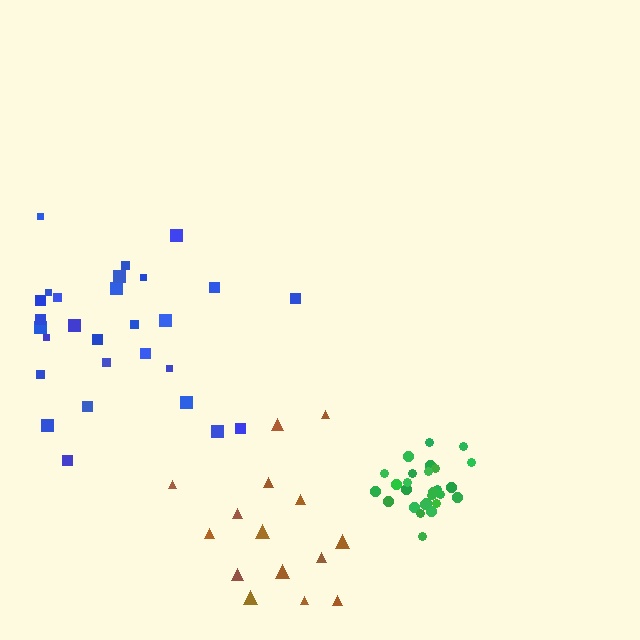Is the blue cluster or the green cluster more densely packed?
Green.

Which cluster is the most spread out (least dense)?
Brown.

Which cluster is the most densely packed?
Green.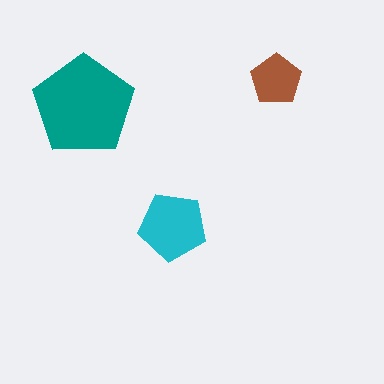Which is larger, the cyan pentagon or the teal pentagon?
The teal one.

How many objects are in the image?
There are 3 objects in the image.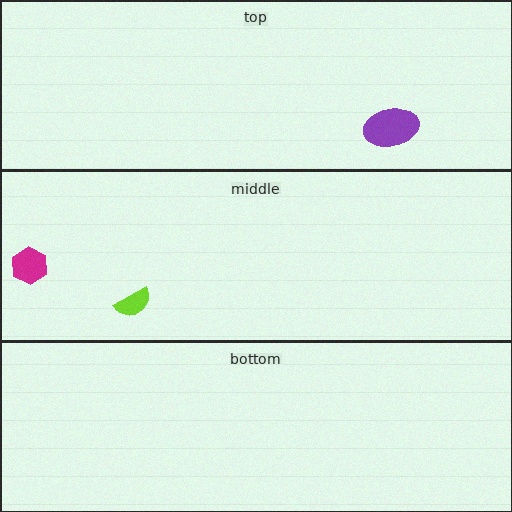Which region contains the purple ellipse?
The top region.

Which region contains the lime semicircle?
The middle region.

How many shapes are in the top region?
1.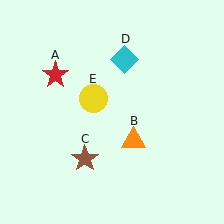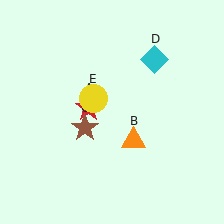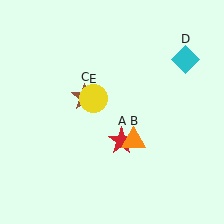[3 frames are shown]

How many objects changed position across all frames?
3 objects changed position: red star (object A), brown star (object C), cyan diamond (object D).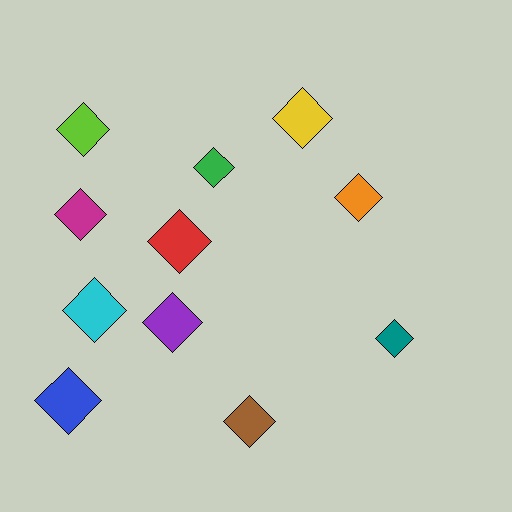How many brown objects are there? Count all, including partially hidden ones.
There is 1 brown object.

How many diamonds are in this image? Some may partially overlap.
There are 11 diamonds.